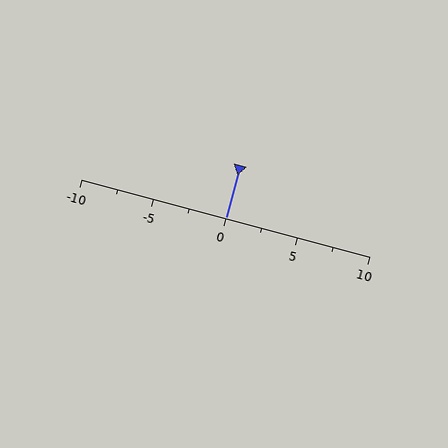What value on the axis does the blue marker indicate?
The marker indicates approximately 0.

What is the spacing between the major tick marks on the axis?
The major ticks are spaced 5 apart.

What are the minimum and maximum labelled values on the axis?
The axis runs from -10 to 10.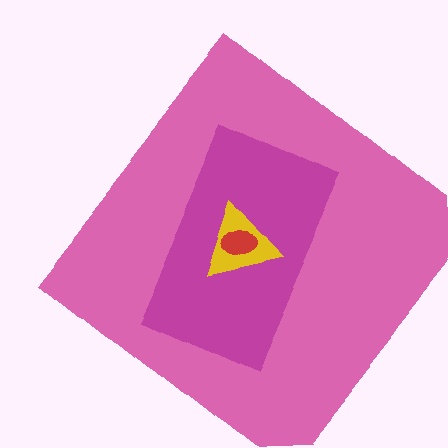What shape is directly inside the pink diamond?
The magenta rectangle.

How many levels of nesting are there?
4.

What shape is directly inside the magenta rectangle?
The yellow triangle.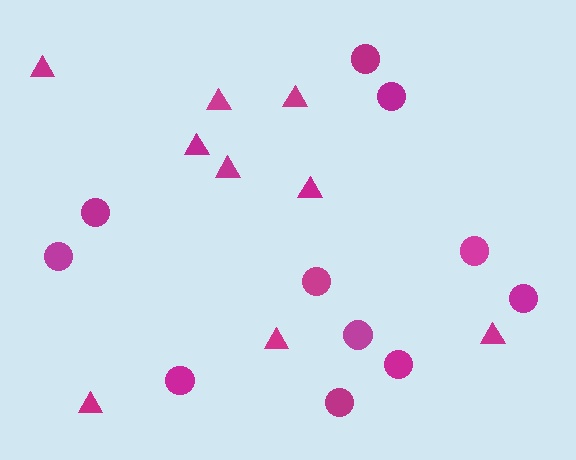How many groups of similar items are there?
There are 2 groups: one group of triangles (9) and one group of circles (11).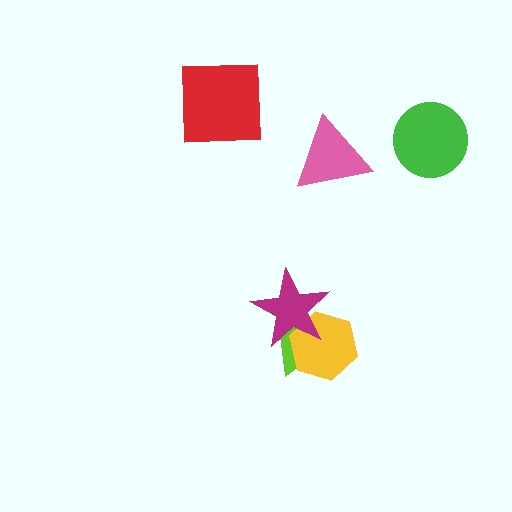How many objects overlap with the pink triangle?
0 objects overlap with the pink triangle.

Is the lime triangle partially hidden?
Yes, it is partially covered by another shape.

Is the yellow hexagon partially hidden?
Yes, it is partially covered by another shape.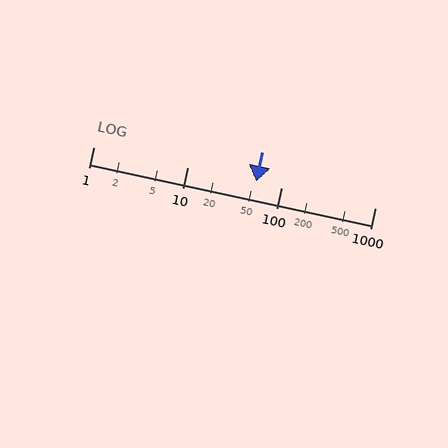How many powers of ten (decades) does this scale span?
The scale spans 3 decades, from 1 to 1000.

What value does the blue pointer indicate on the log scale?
The pointer indicates approximately 54.